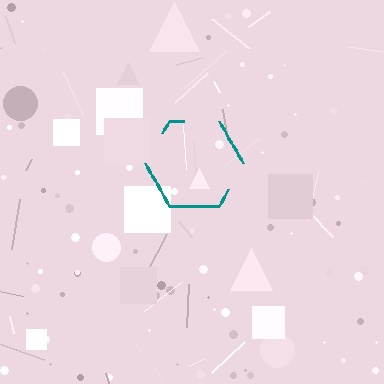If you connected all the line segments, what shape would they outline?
They would outline a hexagon.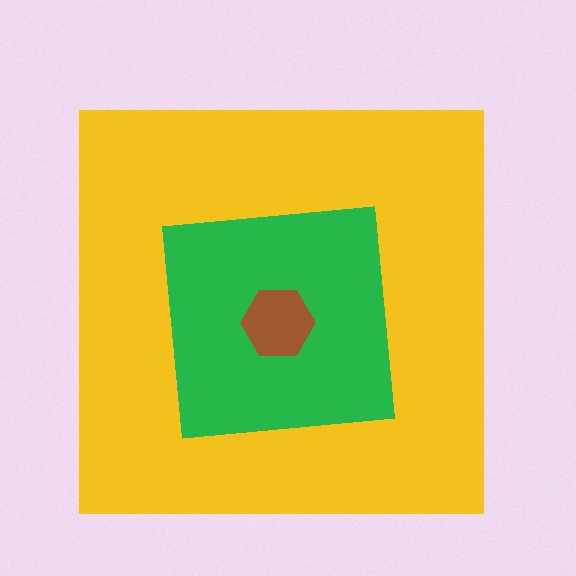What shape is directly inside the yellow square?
The green square.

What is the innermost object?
The brown hexagon.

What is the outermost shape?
The yellow square.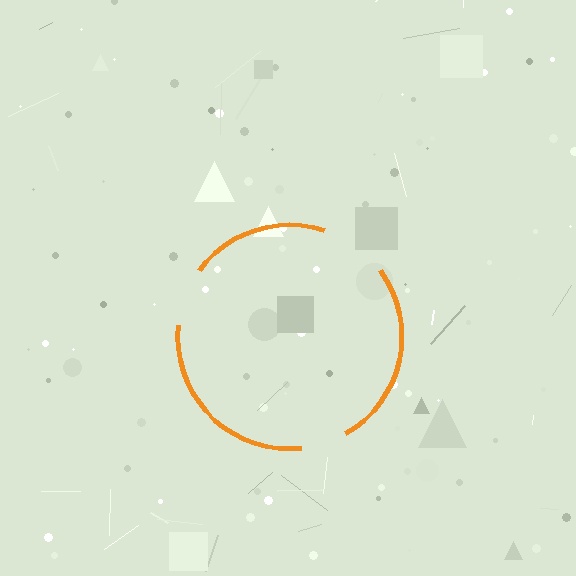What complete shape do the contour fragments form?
The contour fragments form a circle.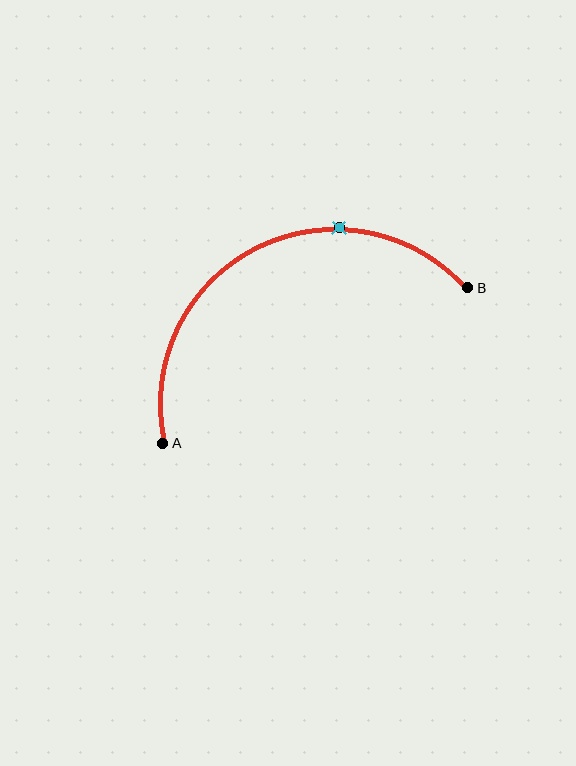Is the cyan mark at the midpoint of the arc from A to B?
No. The cyan mark lies on the arc but is closer to endpoint B. The arc midpoint would be at the point on the curve equidistant along the arc from both A and B.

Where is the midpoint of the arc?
The arc midpoint is the point on the curve farthest from the straight line joining A and B. It sits above that line.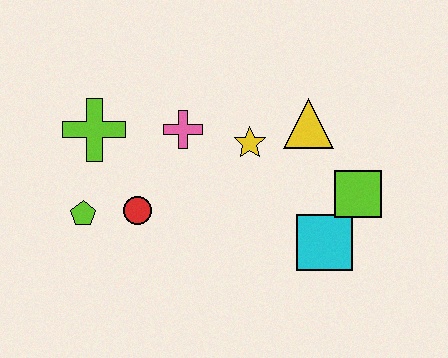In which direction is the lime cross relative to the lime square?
The lime cross is to the left of the lime square.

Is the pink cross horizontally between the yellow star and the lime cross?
Yes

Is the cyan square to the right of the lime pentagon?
Yes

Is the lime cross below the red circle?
No